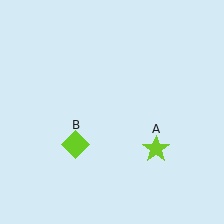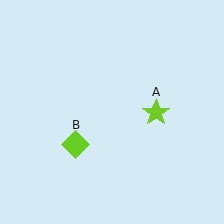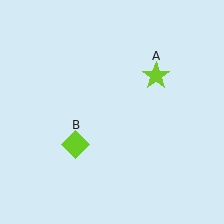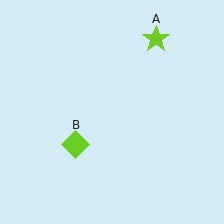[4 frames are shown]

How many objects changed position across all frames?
1 object changed position: lime star (object A).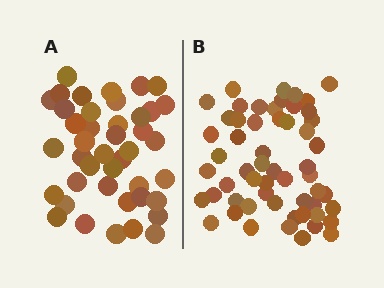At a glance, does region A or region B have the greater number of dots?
Region B (the right region) has more dots.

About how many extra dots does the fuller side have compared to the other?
Region B has approximately 15 more dots than region A.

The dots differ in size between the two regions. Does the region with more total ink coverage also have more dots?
No. Region A has more total ink coverage because its dots are larger, but region B actually contains more individual dots. Total area can be misleading — the number of items is what matters here.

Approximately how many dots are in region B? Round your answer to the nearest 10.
About 60 dots. (The exact count is 56, which rounds to 60.)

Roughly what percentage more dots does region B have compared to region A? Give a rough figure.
About 35% more.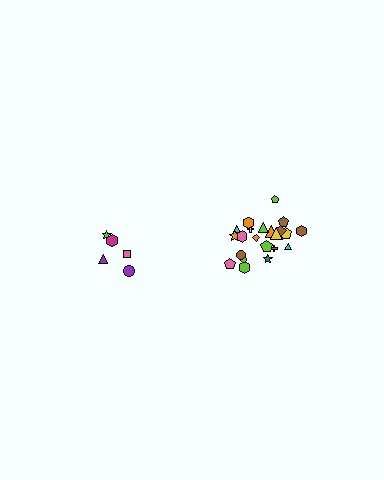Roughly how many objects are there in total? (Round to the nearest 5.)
Roughly 25 objects in total.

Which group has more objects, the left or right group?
The right group.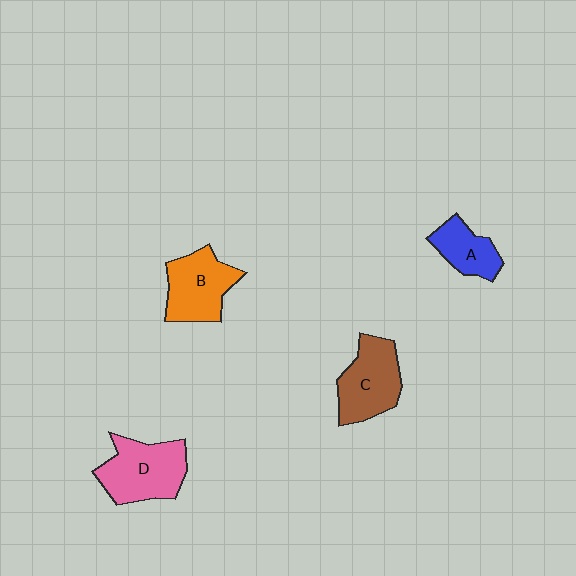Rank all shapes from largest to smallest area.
From largest to smallest: D (pink), C (brown), B (orange), A (blue).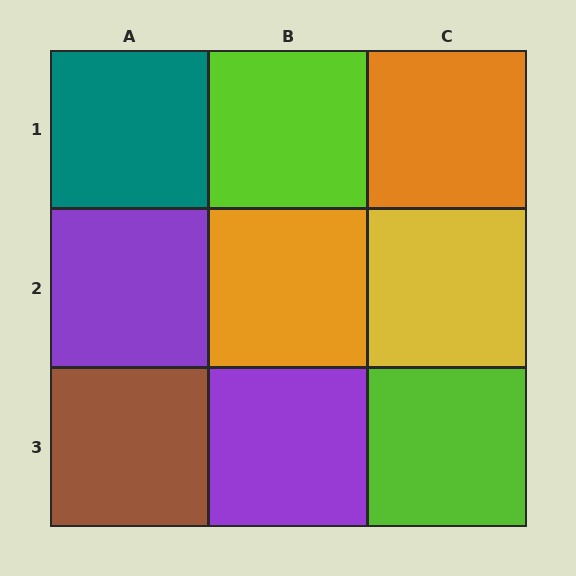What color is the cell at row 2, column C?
Yellow.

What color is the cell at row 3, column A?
Brown.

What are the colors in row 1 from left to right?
Teal, lime, orange.